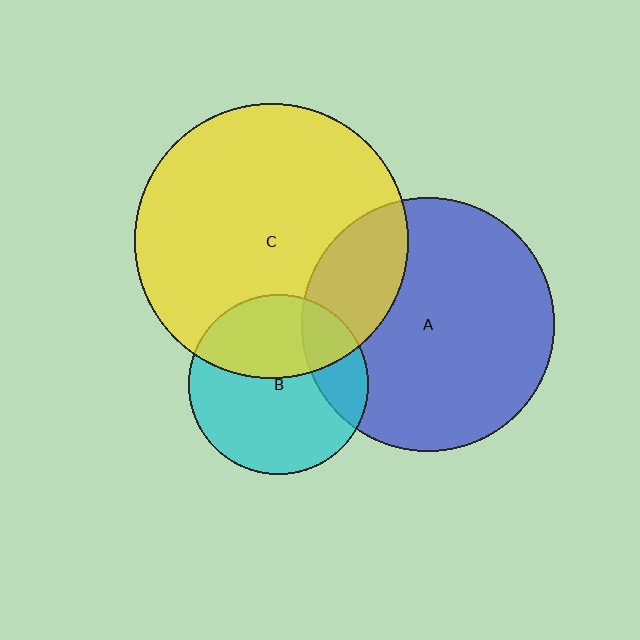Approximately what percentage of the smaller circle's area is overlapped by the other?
Approximately 20%.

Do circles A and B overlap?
Yes.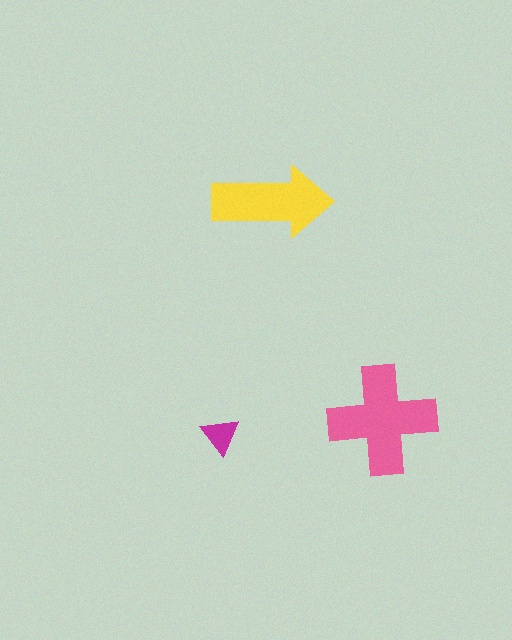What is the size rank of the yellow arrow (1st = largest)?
2nd.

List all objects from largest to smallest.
The pink cross, the yellow arrow, the magenta triangle.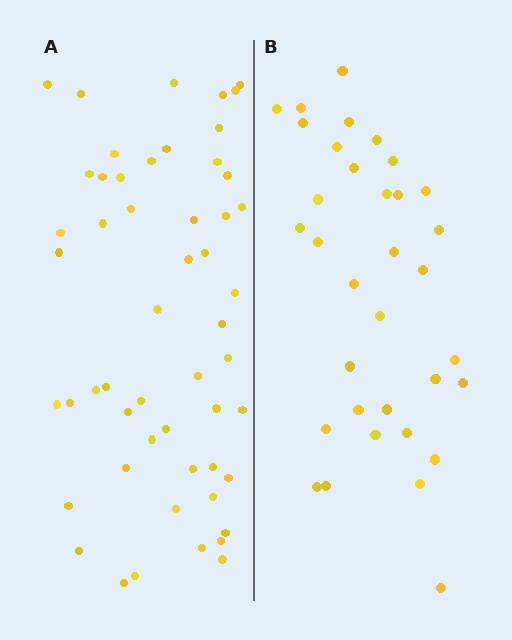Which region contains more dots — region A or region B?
Region A (the left region) has more dots.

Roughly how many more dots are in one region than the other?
Region A has approximately 20 more dots than region B.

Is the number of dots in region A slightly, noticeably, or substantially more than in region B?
Region A has substantially more. The ratio is roughly 1.6 to 1.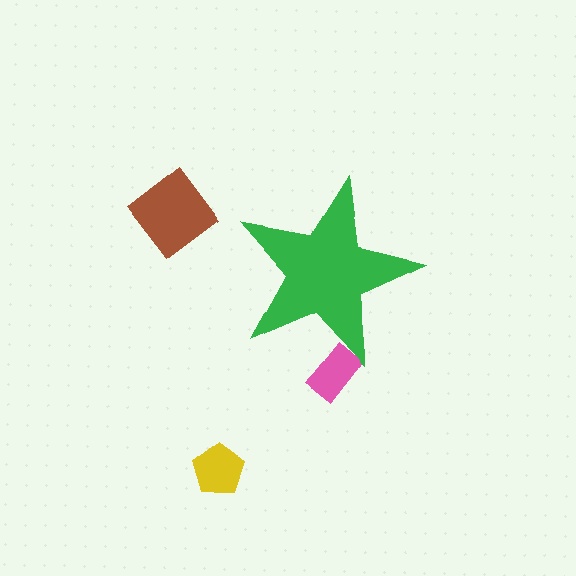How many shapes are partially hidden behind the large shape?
1 shape is partially hidden.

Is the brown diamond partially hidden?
No, the brown diamond is fully visible.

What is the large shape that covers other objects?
A green star.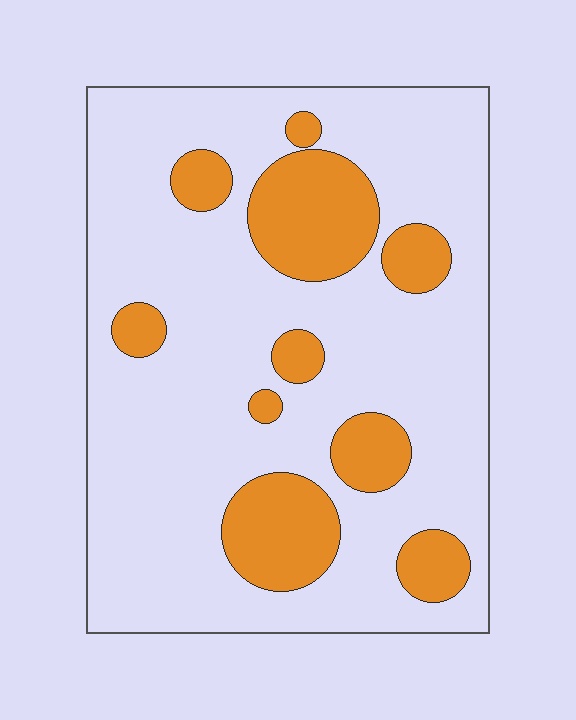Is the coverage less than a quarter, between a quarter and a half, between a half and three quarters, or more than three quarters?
Less than a quarter.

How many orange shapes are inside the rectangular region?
10.